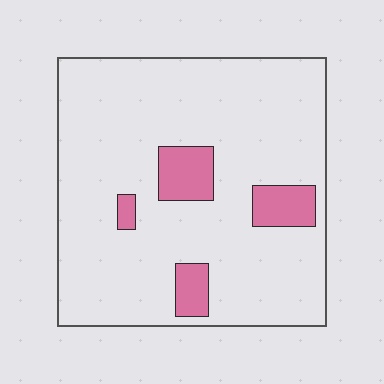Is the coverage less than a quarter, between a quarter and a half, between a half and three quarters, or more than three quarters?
Less than a quarter.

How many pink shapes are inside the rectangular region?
4.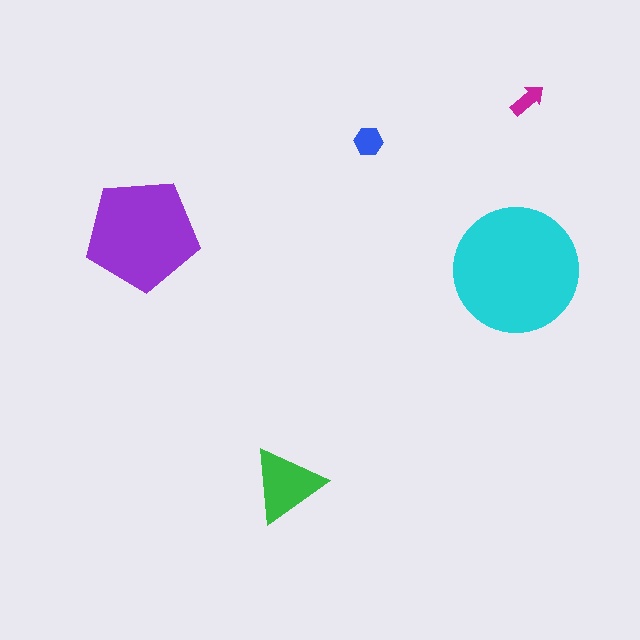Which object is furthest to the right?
The magenta arrow is rightmost.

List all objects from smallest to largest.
The magenta arrow, the blue hexagon, the green triangle, the purple pentagon, the cyan circle.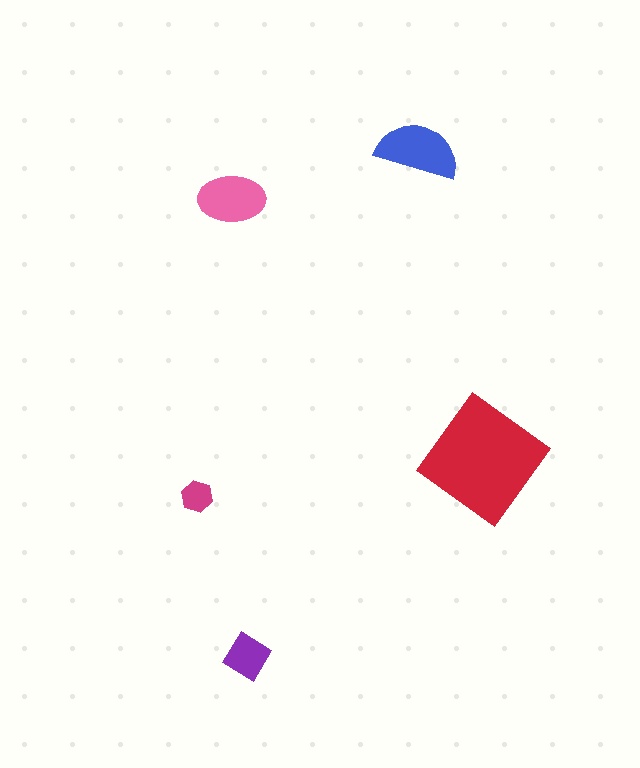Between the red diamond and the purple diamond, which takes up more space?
The red diamond.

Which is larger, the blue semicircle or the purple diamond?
The blue semicircle.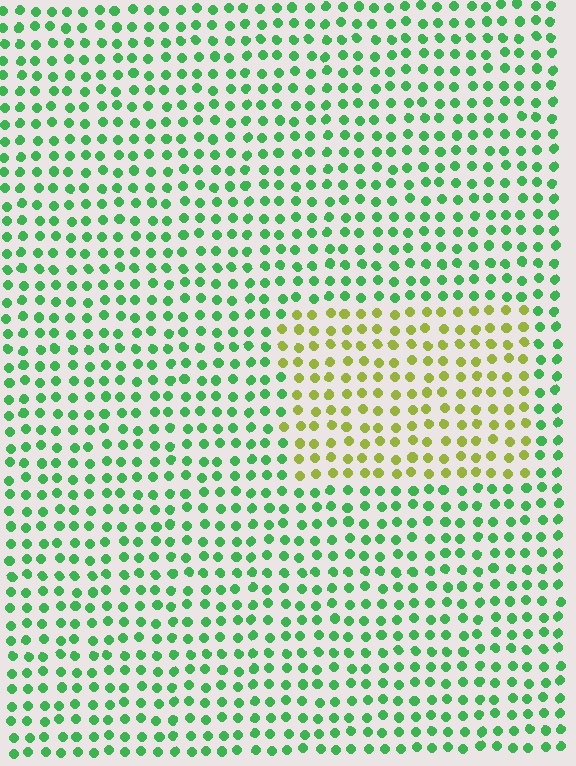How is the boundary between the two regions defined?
The boundary is defined purely by a slight shift in hue (about 55 degrees). Spacing, size, and orientation are identical on both sides.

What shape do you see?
I see a rectangle.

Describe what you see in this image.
The image is filled with small green elements in a uniform arrangement. A rectangle-shaped region is visible where the elements are tinted to a slightly different hue, forming a subtle color boundary.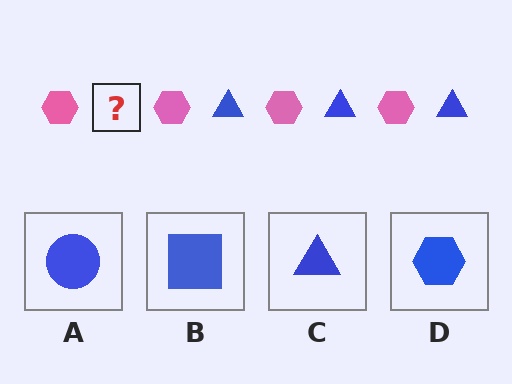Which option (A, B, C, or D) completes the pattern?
C.